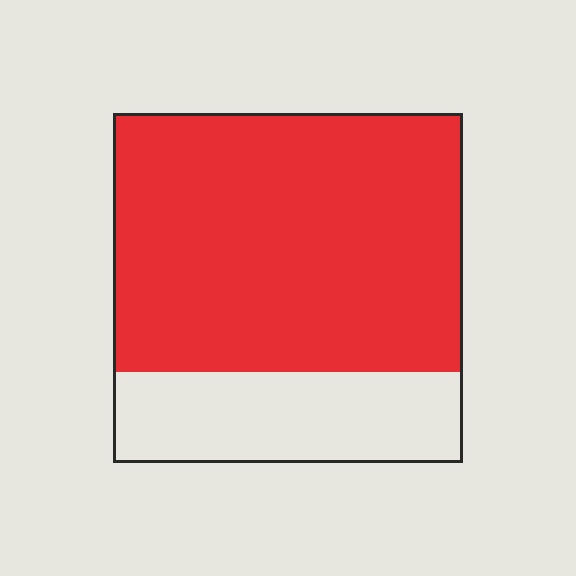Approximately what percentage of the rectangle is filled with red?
Approximately 75%.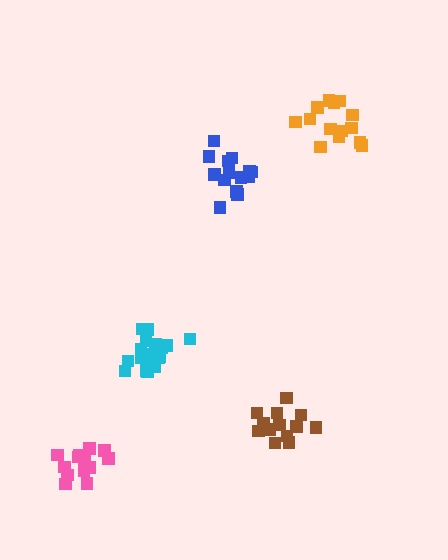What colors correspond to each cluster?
The clusters are colored: cyan, blue, brown, orange, pink.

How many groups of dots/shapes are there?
There are 5 groups.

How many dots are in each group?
Group 1: 19 dots, Group 2: 14 dots, Group 3: 13 dots, Group 4: 14 dots, Group 5: 13 dots (73 total).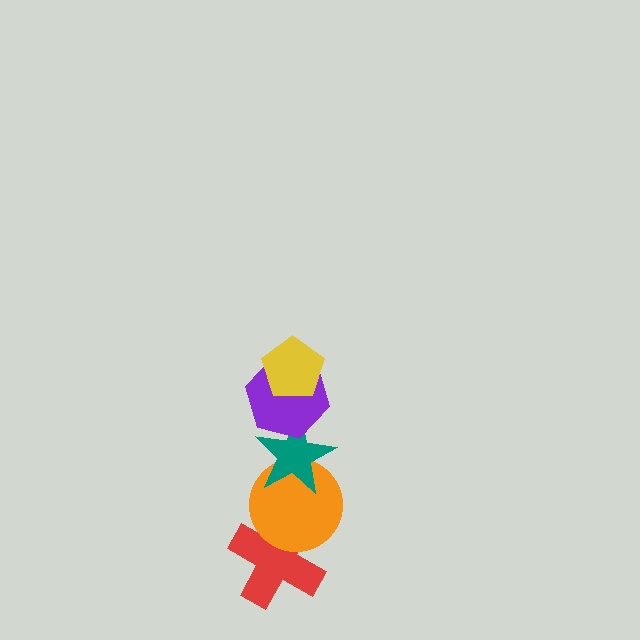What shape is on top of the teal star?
The purple hexagon is on top of the teal star.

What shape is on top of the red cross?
The orange circle is on top of the red cross.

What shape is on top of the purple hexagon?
The yellow pentagon is on top of the purple hexagon.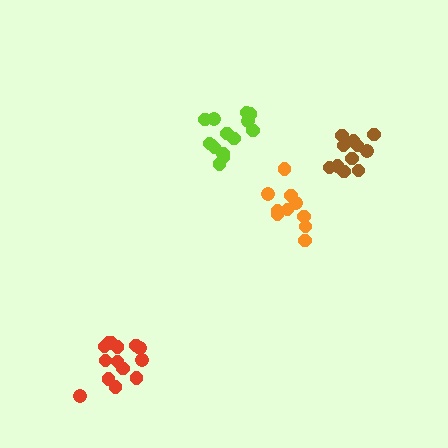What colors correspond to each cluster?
The clusters are colored: brown, orange, lime, red.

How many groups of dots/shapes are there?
There are 4 groups.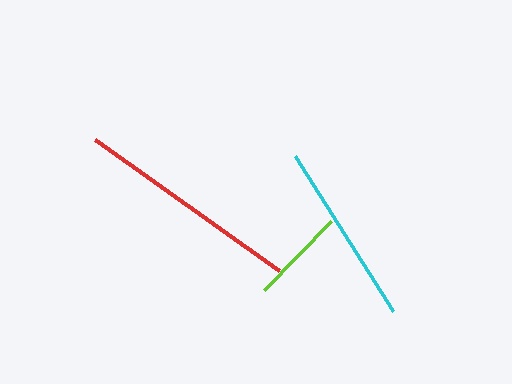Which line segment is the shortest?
The lime line is the shortest at approximately 96 pixels.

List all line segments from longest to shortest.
From longest to shortest: red, cyan, lime.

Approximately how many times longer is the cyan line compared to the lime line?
The cyan line is approximately 1.9 times the length of the lime line.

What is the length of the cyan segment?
The cyan segment is approximately 183 pixels long.